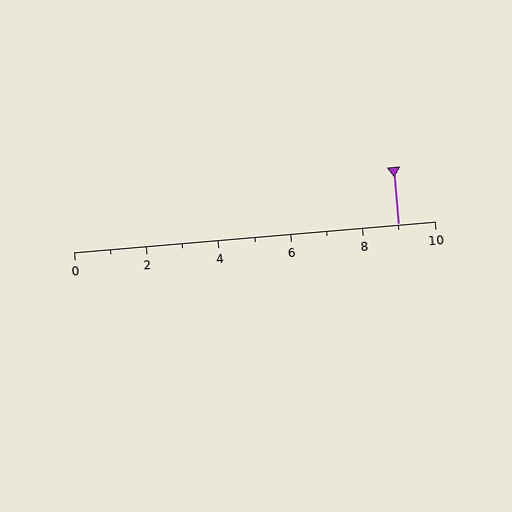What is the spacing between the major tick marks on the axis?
The major ticks are spaced 2 apart.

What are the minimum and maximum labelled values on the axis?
The axis runs from 0 to 10.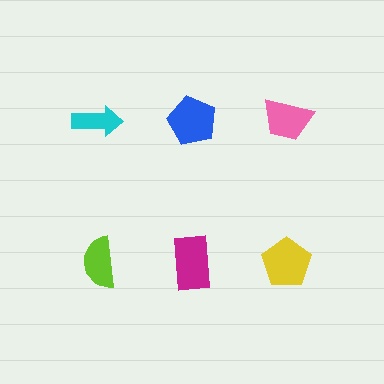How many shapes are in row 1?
3 shapes.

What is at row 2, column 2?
A magenta rectangle.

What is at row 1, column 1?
A cyan arrow.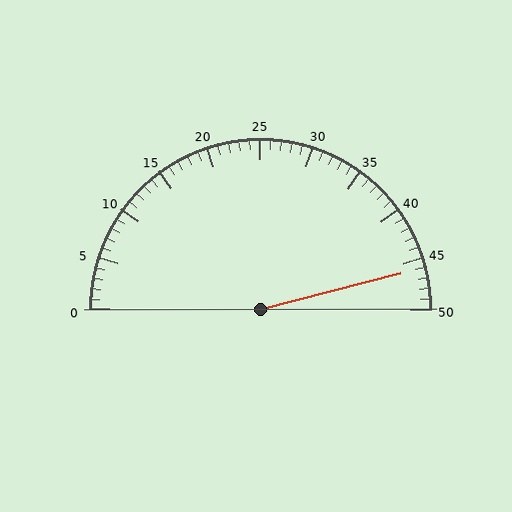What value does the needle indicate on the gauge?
The needle indicates approximately 46.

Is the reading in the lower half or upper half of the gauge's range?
The reading is in the upper half of the range (0 to 50).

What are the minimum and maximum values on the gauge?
The gauge ranges from 0 to 50.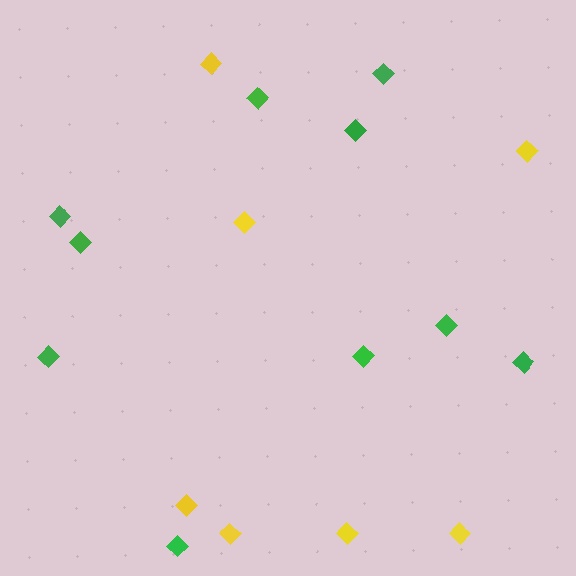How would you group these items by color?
There are 2 groups: one group of green diamonds (10) and one group of yellow diamonds (7).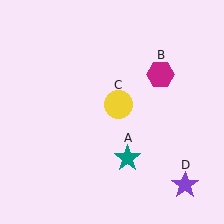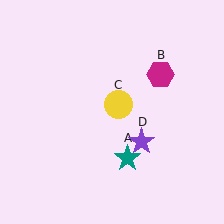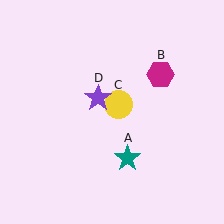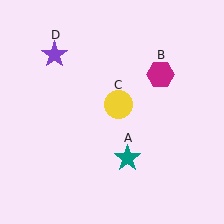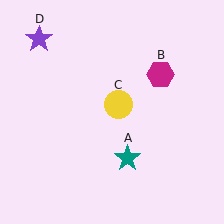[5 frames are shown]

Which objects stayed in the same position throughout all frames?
Teal star (object A) and magenta hexagon (object B) and yellow circle (object C) remained stationary.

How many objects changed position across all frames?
1 object changed position: purple star (object D).